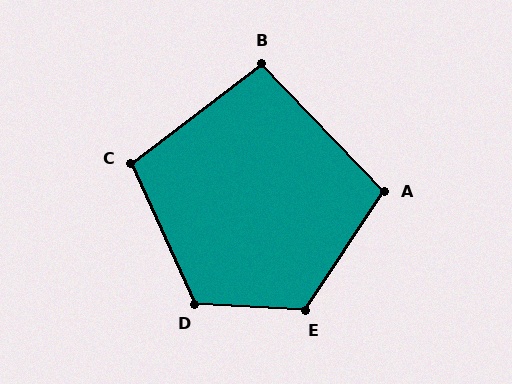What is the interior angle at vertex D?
Approximately 117 degrees (obtuse).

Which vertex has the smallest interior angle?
B, at approximately 96 degrees.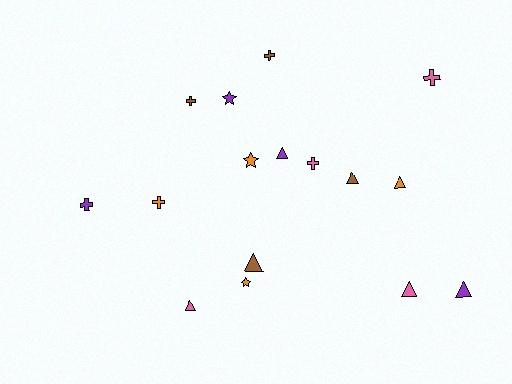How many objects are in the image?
There are 16 objects.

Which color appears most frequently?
Purple, with 4 objects.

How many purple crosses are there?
There is 1 purple cross.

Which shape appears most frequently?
Triangle, with 7 objects.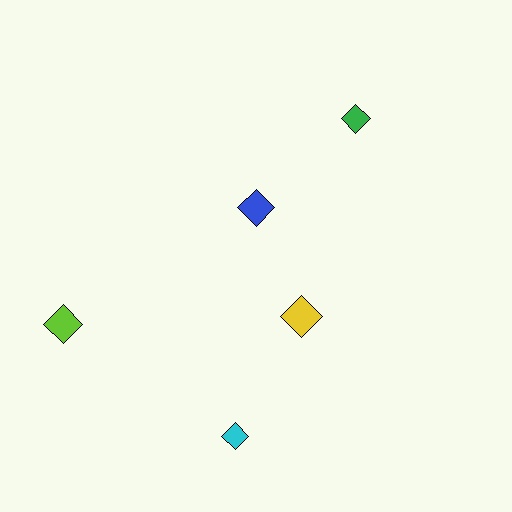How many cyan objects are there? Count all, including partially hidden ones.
There is 1 cyan object.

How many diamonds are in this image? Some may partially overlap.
There are 5 diamonds.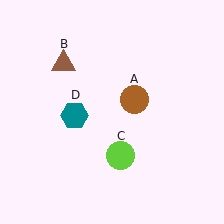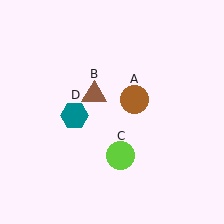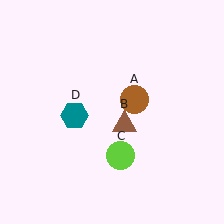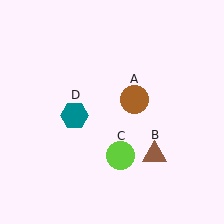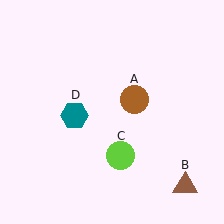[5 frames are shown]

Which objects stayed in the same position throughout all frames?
Brown circle (object A) and lime circle (object C) and teal hexagon (object D) remained stationary.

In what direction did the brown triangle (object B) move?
The brown triangle (object B) moved down and to the right.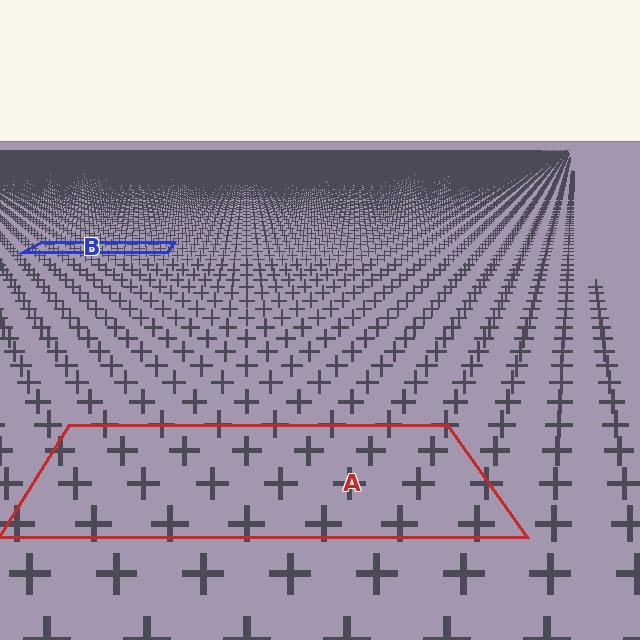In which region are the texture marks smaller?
The texture marks are smaller in region B, because it is farther away.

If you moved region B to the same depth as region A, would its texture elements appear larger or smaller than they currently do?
They would appear larger. At a closer depth, the same texture elements are projected at a bigger on-screen size.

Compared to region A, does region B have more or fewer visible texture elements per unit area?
Region B has more texture elements per unit area — they are packed more densely because it is farther away.